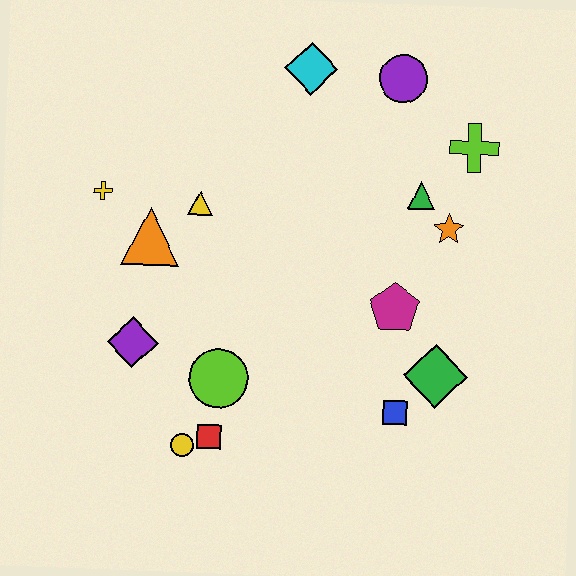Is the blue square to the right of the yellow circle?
Yes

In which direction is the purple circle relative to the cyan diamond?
The purple circle is to the right of the cyan diamond.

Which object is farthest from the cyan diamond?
The yellow circle is farthest from the cyan diamond.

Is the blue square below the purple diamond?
Yes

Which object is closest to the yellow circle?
The red square is closest to the yellow circle.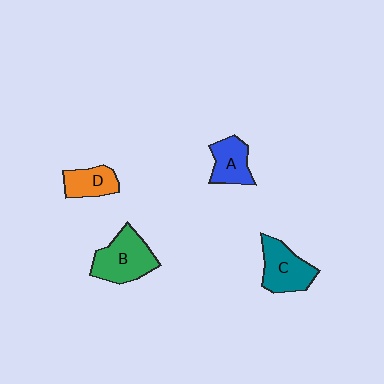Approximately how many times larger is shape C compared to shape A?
Approximately 1.3 times.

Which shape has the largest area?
Shape B (green).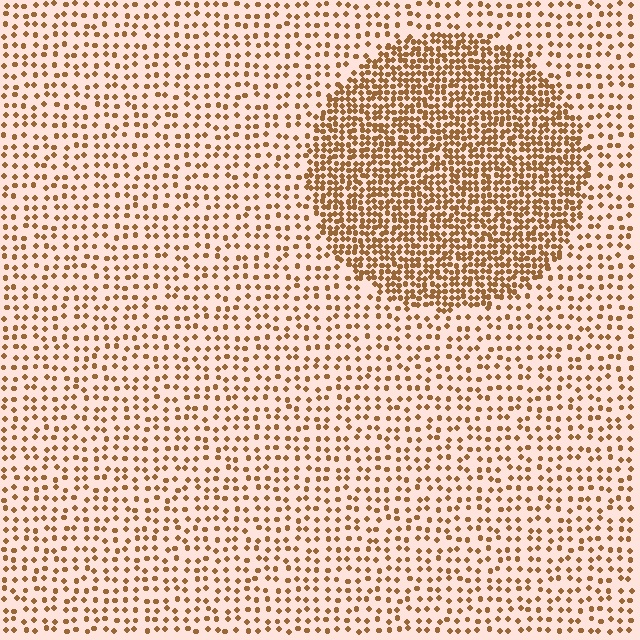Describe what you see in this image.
The image contains small brown elements arranged at two different densities. A circle-shaped region is visible where the elements are more densely packed than the surrounding area.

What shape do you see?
I see a circle.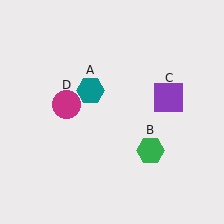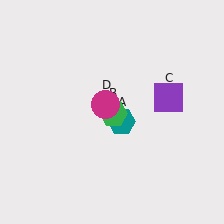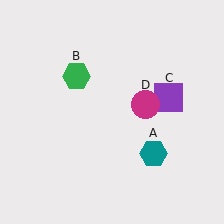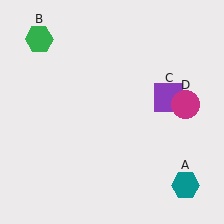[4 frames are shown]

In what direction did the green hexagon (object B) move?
The green hexagon (object B) moved up and to the left.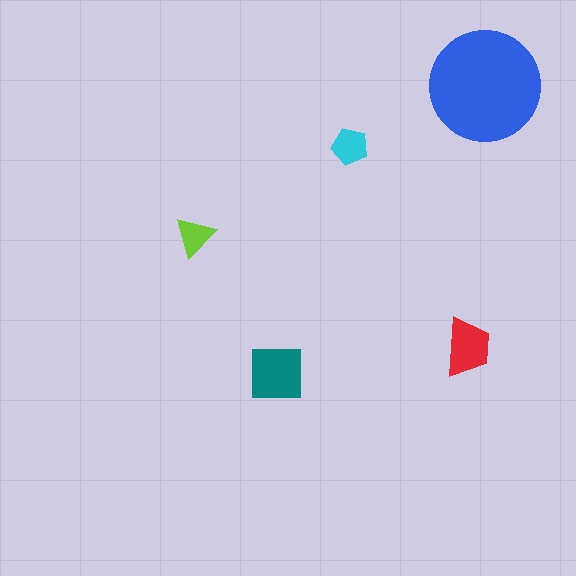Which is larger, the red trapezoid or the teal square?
The teal square.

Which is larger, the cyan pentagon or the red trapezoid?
The red trapezoid.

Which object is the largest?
The blue circle.